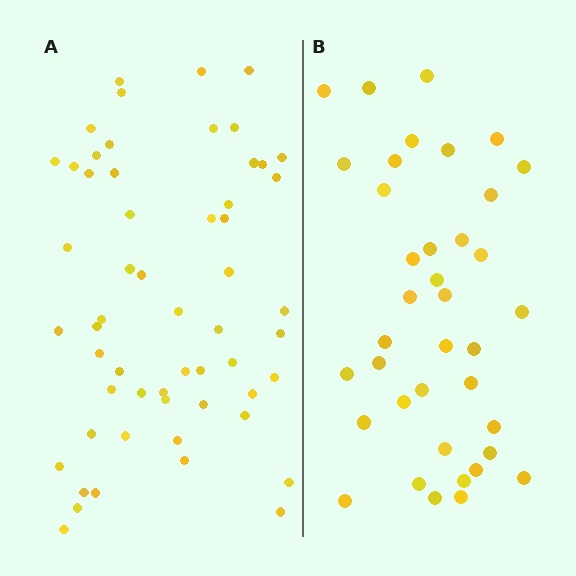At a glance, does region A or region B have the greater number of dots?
Region A (the left region) has more dots.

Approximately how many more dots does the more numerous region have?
Region A has approximately 20 more dots than region B.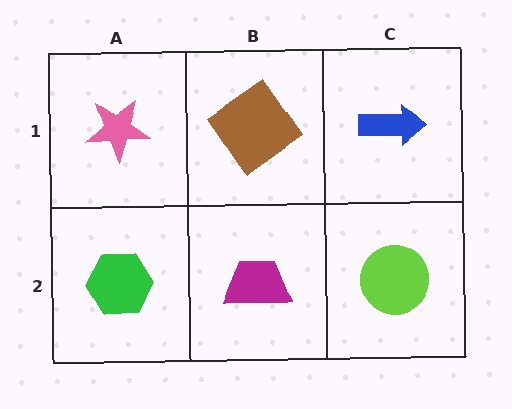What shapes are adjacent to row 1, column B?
A magenta trapezoid (row 2, column B), a pink star (row 1, column A), a blue arrow (row 1, column C).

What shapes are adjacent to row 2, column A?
A pink star (row 1, column A), a magenta trapezoid (row 2, column B).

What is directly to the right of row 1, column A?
A brown diamond.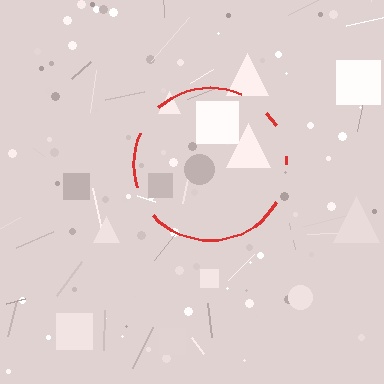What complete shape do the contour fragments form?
The contour fragments form a circle.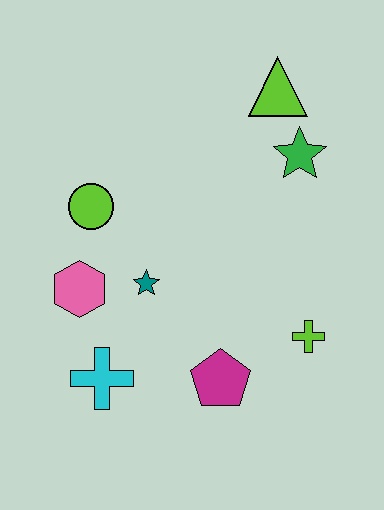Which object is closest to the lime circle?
The pink hexagon is closest to the lime circle.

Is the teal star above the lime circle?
No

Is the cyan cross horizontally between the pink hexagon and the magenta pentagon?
Yes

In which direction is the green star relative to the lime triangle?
The green star is below the lime triangle.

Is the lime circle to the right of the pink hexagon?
Yes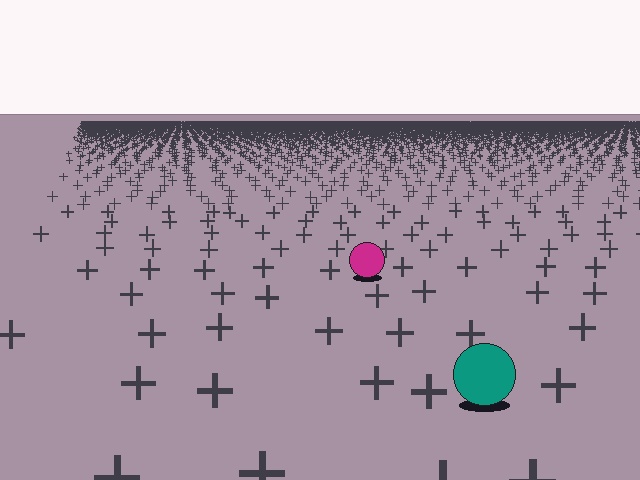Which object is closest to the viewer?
The teal circle is closest. The texture marks near it are larger and more spread out.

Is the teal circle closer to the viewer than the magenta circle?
Yes. The teal circle is closer — you can tell from the texture gradient: the ground texture is coarser near it.